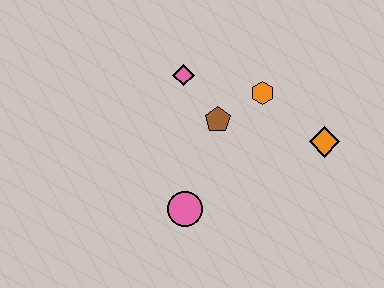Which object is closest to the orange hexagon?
The brown pentagon is closest to the orange hexagon.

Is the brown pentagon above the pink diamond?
No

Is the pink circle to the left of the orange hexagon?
Yes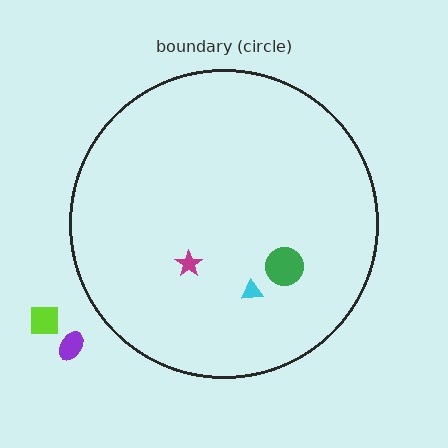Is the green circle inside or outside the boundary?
Inside.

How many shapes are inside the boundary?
3 inside, 2 outside.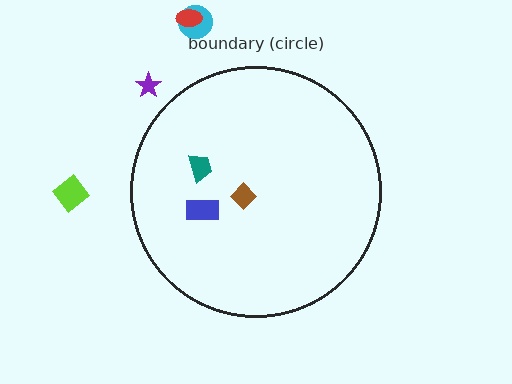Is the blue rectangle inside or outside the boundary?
Inside.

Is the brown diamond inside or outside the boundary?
Inside.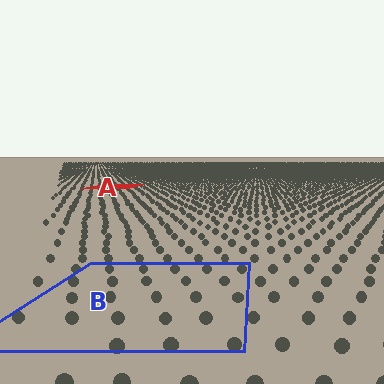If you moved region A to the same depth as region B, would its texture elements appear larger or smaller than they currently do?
They would appear larger. At a closer depth, the same texture elements are projected at a bigger on-screen size.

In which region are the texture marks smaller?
The texture marks are smaller in region A, because it is farther away.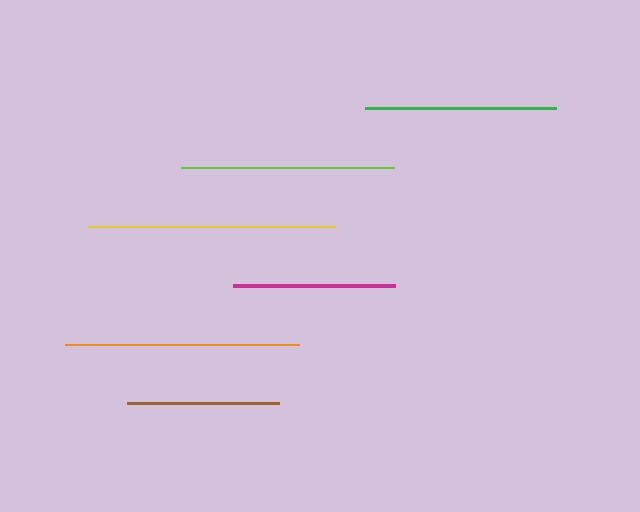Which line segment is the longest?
The yellow line is the longest at approximately 247 pixels.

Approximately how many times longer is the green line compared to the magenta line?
The green line is approximately 1.2 times the length of the magenta line.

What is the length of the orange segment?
The orange segment is approximately 234 pixels long.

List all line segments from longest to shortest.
From longest to shortest: yellow, orange, lime, green, magenta, brown.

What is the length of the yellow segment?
The yellow segment is approximately 247 pixels long.